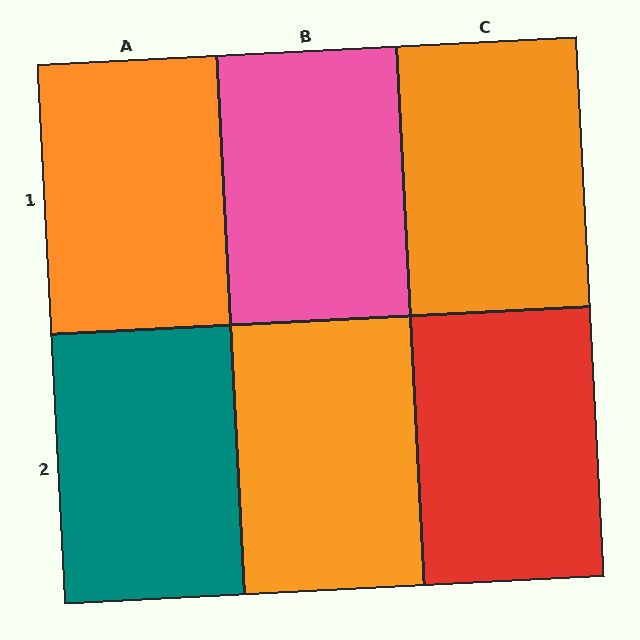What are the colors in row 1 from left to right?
Orange, pink, orange.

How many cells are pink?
1 cell is pink.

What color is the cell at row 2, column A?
Teal.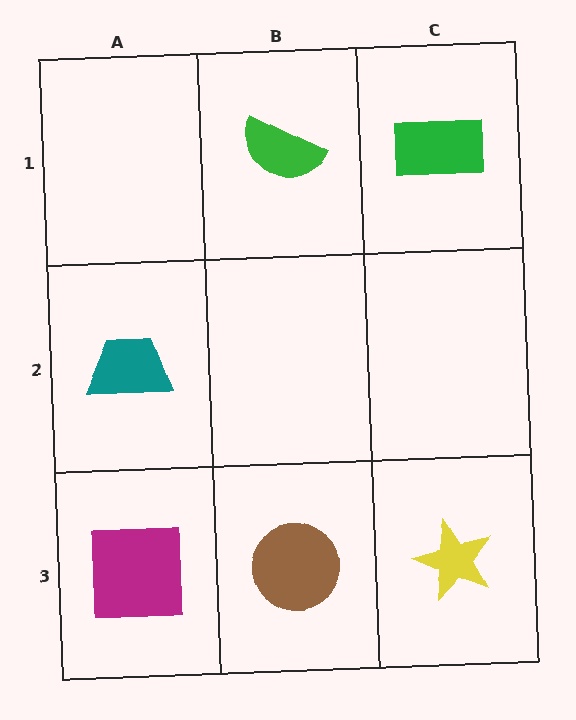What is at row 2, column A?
A teal trapezoid.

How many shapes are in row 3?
3 shapes.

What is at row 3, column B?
A brown circle.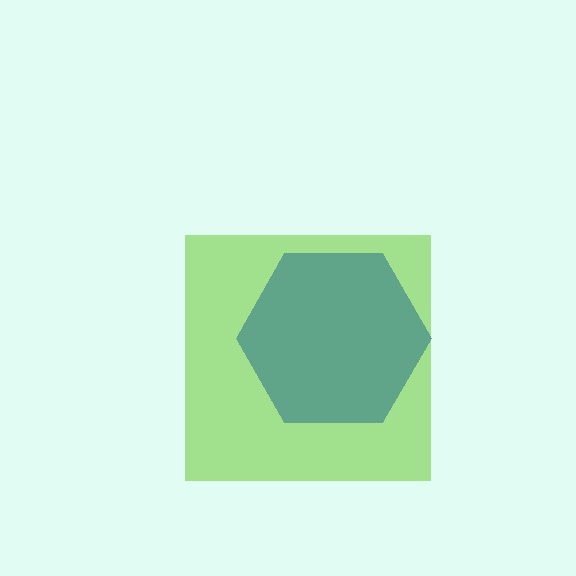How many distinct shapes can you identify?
There are 2 distinct shapes: a blue hexagon, a lime square.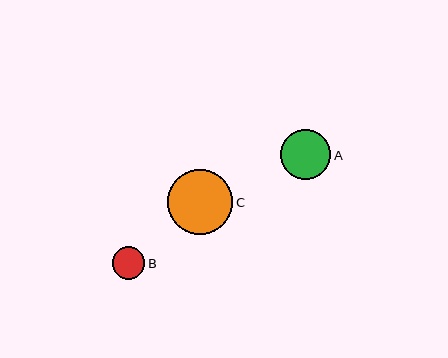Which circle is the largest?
Circle C is the largest with a size of approximately 65 pixels.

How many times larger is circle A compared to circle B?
Circle A is approximately 1.5 times the size of circle B.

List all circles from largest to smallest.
From largest to smallest: C, A, B.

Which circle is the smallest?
Circle B is the smallest with a size of approximately 33 pixels.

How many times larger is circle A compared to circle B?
Circle A is approximately 1.5 times the size of circle B.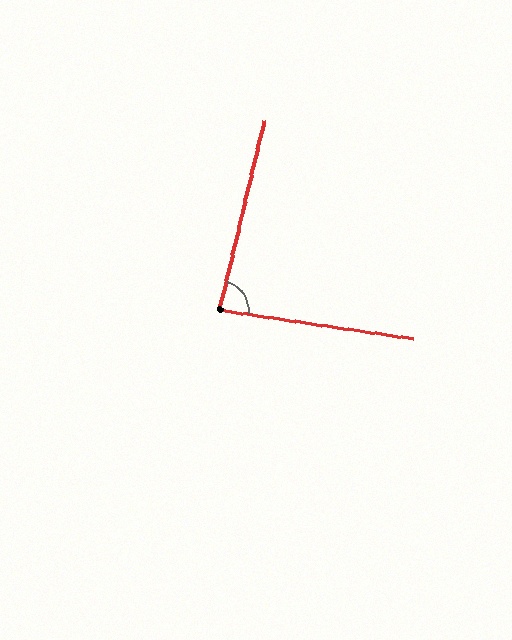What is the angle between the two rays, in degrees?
Approximately 85 degrees.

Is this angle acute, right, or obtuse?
It is acute.